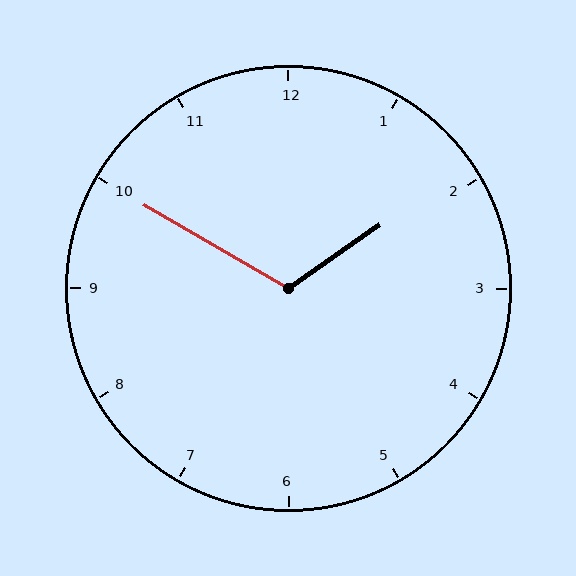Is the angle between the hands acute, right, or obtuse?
It is obtuse.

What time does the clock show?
1:50.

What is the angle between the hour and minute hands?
Approximately 115 degrees.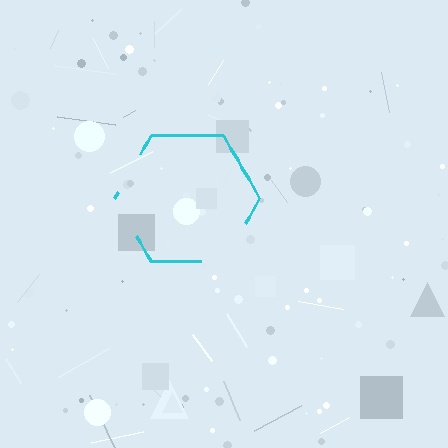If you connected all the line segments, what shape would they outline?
They would outline a hexagon.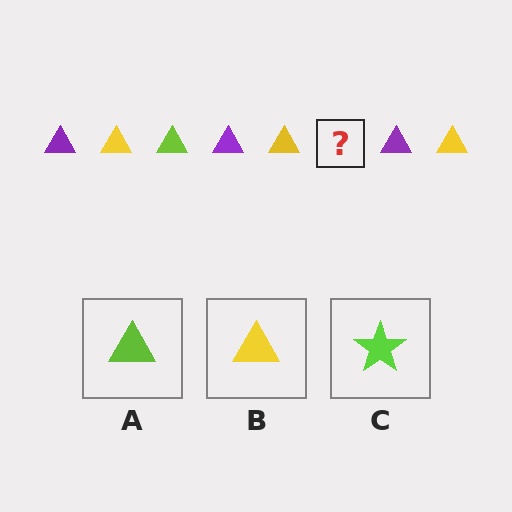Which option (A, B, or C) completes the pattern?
A.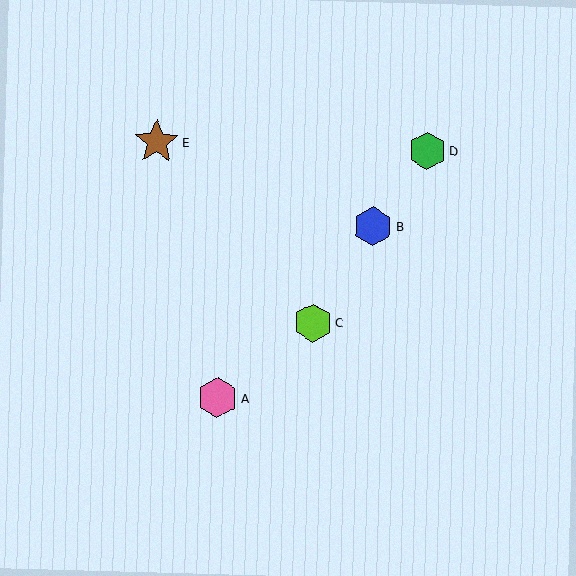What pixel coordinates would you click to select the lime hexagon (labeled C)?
Click at (313, 323) to select the lime hexagon C.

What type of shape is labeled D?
Shape D is a green hexagon.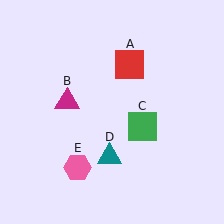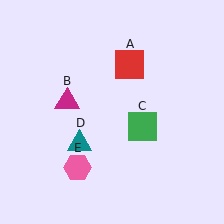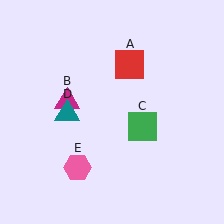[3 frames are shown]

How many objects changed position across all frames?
1 object changed position: teal triangle (object D).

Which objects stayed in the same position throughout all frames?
Red square (object A) and magenta triangle (object B) and green square (object C) and pink hexagon (object E) remained stationary.